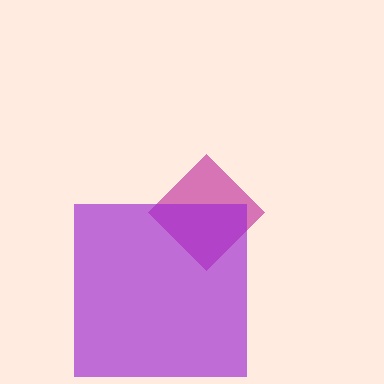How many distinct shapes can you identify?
There are 2 distinct shapes: a magenta diamond, a purple square.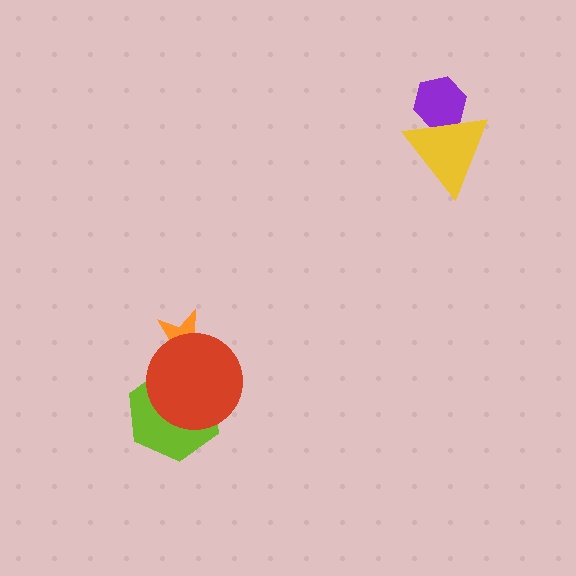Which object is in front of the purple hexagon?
The yellow triangle is in front of the purple hexagon.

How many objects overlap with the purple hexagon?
1 object overlaps with the purple hexagon.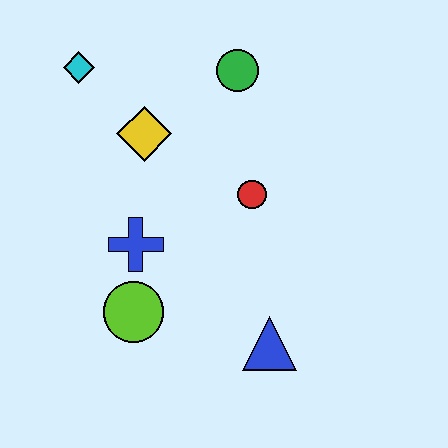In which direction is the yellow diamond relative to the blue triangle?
The yellow diamond is above the blue triangle.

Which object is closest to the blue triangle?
The lime circle is closest to the blue triangle.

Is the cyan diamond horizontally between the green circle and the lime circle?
No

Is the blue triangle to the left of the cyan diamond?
No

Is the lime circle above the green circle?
No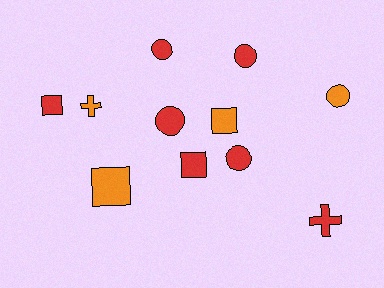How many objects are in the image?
There are 11 objects.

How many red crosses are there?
There is 1 red cross.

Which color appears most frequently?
Red, with 7 objects.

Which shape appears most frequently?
Circle, with 5 objects.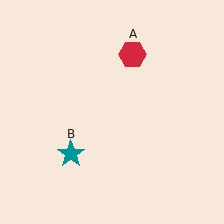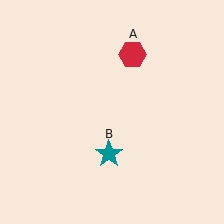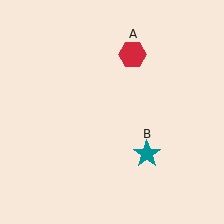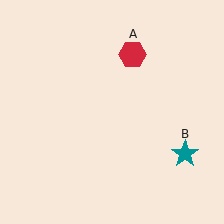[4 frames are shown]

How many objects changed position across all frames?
1 object changed position: teal star (object B).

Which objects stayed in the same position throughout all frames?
Red hexagon (object A) remained stationary.